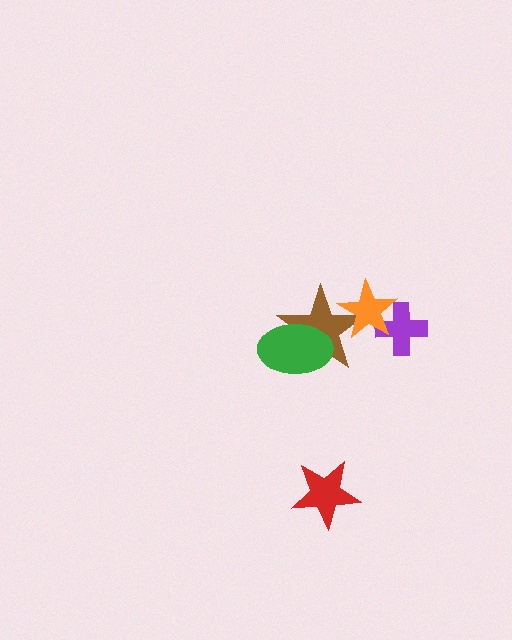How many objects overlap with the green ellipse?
1 object overlaps with the green ellipse.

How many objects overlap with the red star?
0 objects overlap with the red star.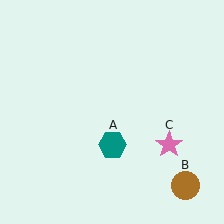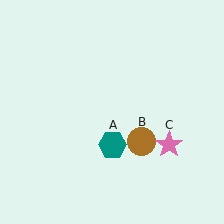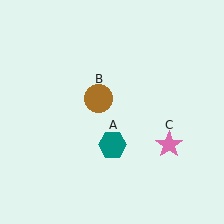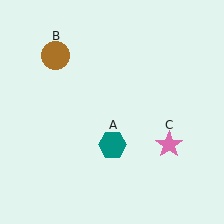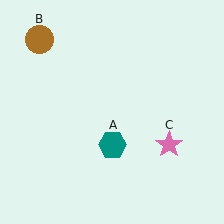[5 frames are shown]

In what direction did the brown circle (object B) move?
The brown circle (object B) moved up and to the left.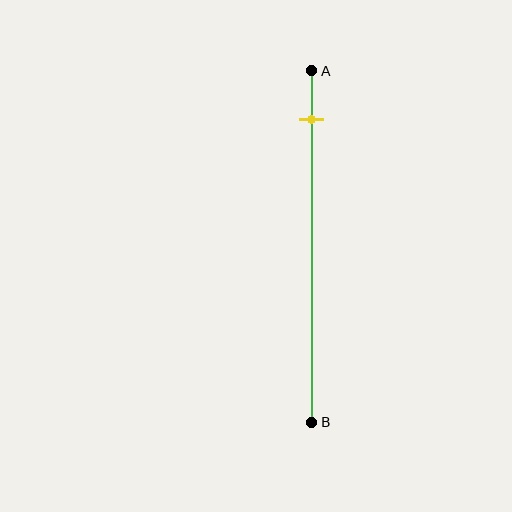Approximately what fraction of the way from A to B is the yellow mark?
The yellow mark is approximately 15% of the way from A to B.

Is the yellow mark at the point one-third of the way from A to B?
No, the mark is at about 15% from A, not at the 33% one-third point.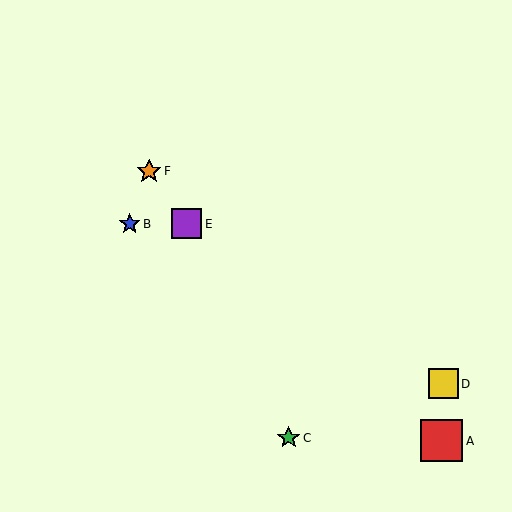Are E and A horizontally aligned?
No, E is at y≈224 and A is at y≈441.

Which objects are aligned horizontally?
Objects B, E are aligned horizontally.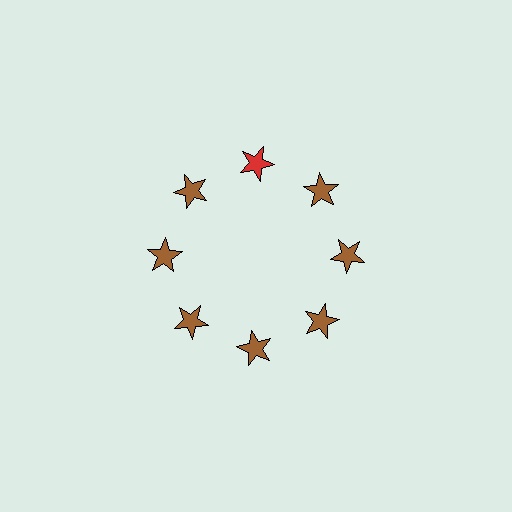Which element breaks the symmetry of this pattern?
The red star at roughly the 12 o'clock position breaks the symmetry. All other shapes are brown stars.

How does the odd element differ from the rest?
It has a different color: red instead of brown.